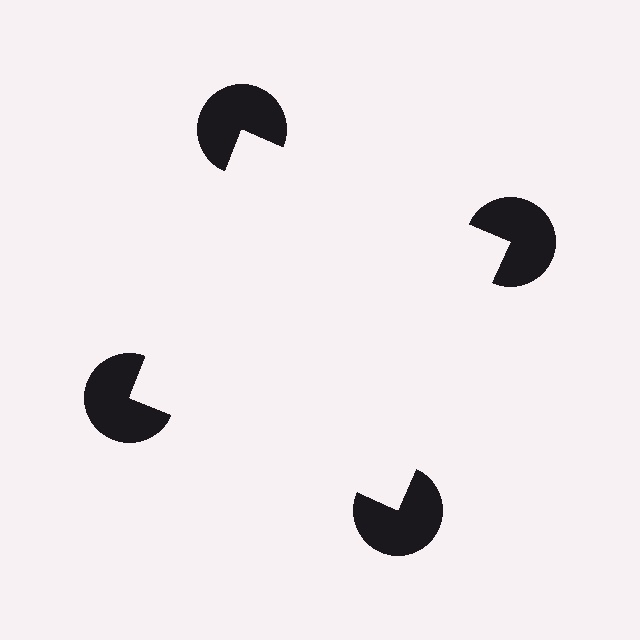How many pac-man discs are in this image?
There are 4 — one at each vertex of the illusory square.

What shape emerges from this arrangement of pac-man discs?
An illusory square — its edges are inferred from the aligned wedge cuts in the pac-man discs, not physically drawn.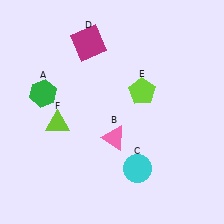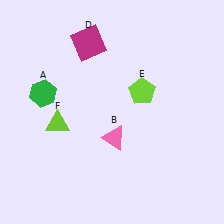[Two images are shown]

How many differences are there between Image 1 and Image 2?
There is 1 difference between the two images.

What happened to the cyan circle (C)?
The cyan circle (C) was removed in Image 2. It was in the bottom-right area of Image 1.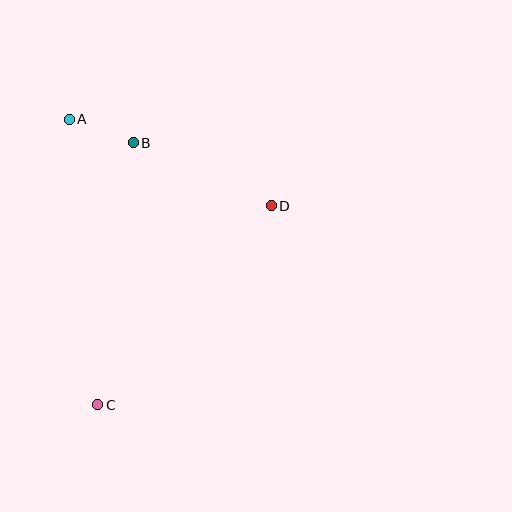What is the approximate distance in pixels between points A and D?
The distance between A and D is approximately 220 pixels.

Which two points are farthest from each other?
Points A and C are farthest from each other.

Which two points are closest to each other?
Points A and B are closest to each other.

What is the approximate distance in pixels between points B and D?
The distance between B and D is approximately 152 pixels.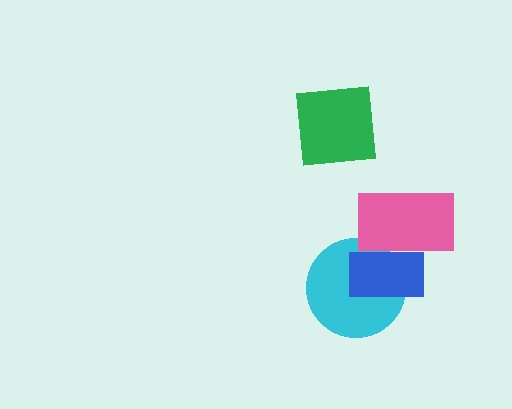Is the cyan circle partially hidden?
Yes, it is partially covered by another shape.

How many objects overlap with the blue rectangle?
2 objects overlap with the blue rectangle.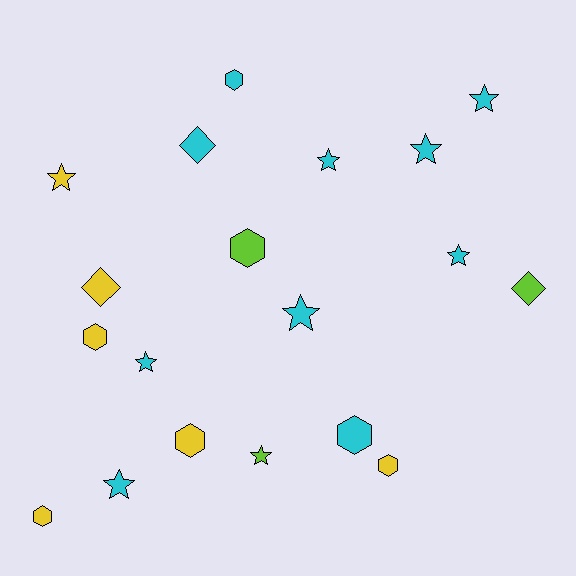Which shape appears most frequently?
Star, with 9 objects.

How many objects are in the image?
There are 19 objects.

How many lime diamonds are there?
There is 1 lime diamond.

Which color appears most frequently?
Cyan, with 10 objects.